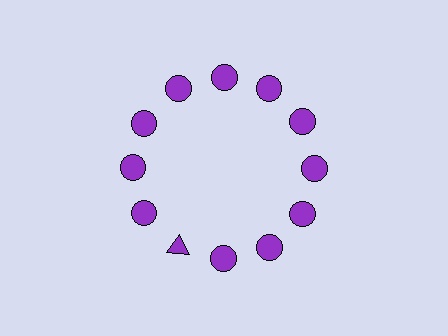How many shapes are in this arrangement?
There are 12 shapes arranged in a ring pattern.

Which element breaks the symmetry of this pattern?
The purple triangle at roughly the 7 o'clock position breaks the symmetry. All other shapes are purple circles.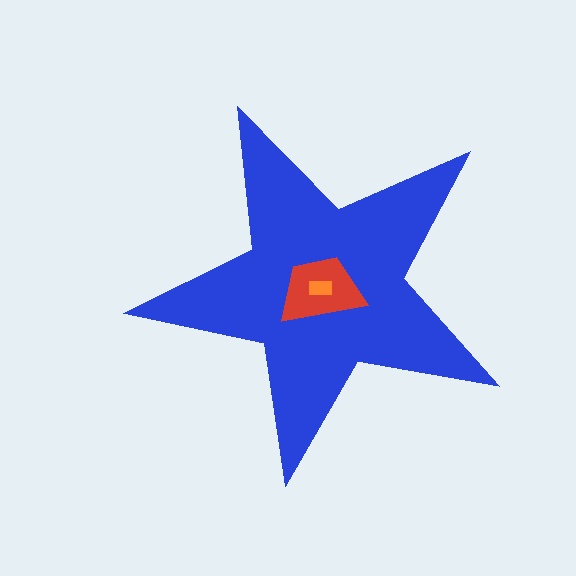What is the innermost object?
The orange rectangle.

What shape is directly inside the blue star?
The red trapezoid.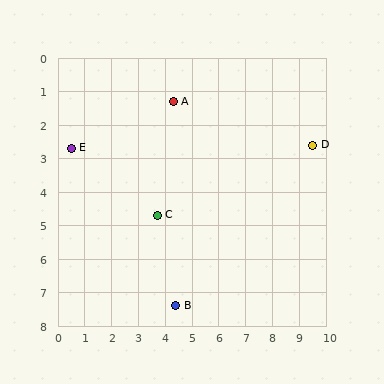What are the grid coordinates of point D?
Point D is at approximately (9.5, 2.6).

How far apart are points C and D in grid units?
Points C and D are about 6.2 grid units apart.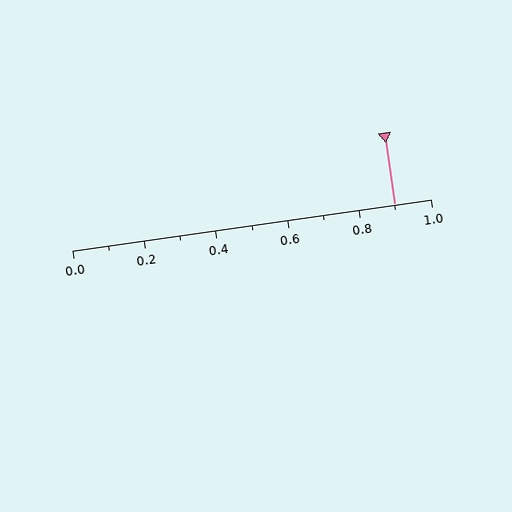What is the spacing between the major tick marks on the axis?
The major ticks are spaced 0.2 apart.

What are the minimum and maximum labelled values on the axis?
The axis runs from 0.0 to 1.0.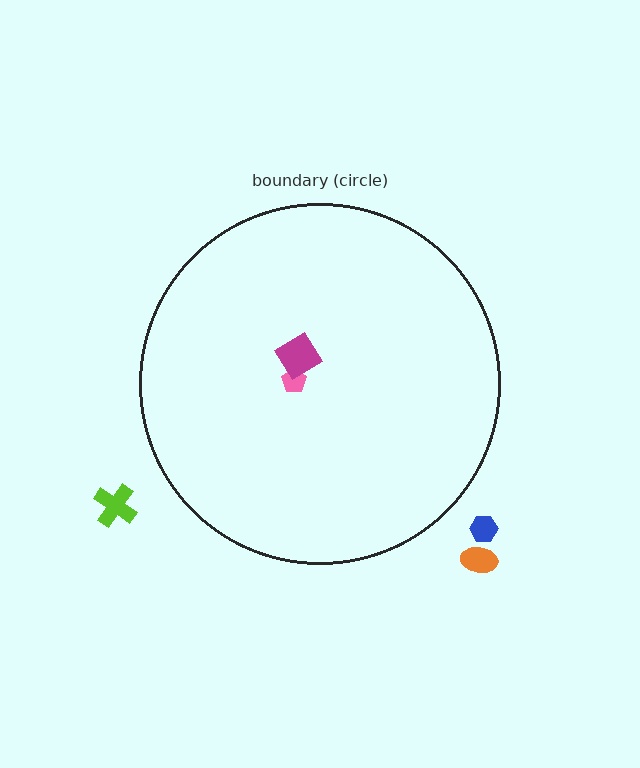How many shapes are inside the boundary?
2 inside, 3 outside.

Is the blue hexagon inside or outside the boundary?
Outside.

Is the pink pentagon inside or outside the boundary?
Inside.